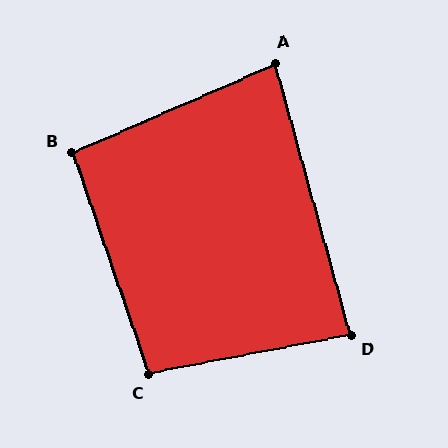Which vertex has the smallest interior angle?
A, at approximately 82 degrees.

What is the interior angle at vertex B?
Approximately 94 degrees (approximately right).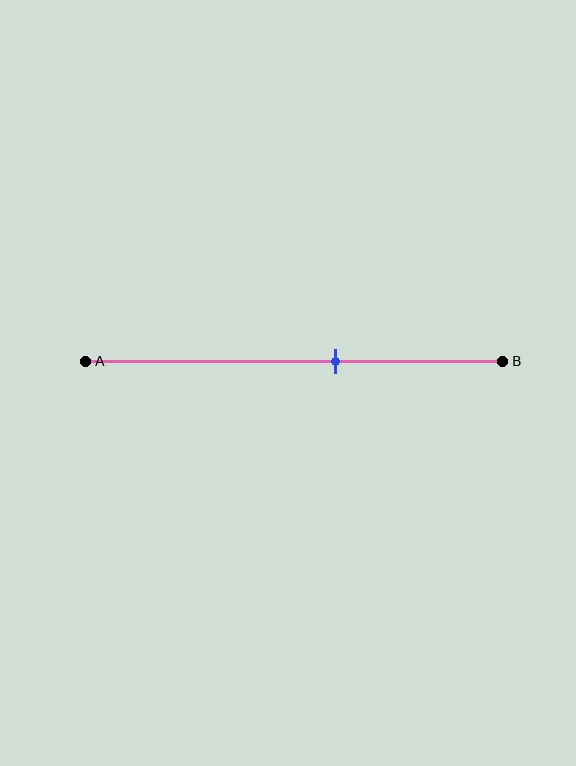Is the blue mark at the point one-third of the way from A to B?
No, the mark is at about 60% from A, not at the 33% one-third point.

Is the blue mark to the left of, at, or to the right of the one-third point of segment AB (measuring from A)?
The blue mark is to the right of the one-third point of segment AB.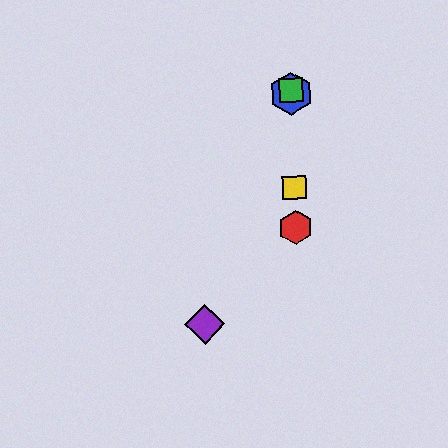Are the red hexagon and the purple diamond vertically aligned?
No, the red hexagon is at x≈296 and the purple diamond is at x≈205.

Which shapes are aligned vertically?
The red hexagon, the blue hexagon, the green square, the yellow square are aligned vertically.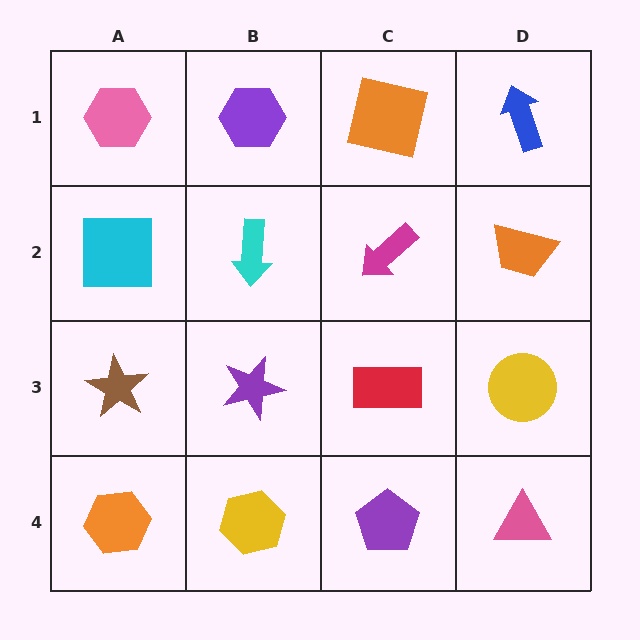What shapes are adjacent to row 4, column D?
A yellow circle (row 3, column D), a purple pentagon (row 4, column C).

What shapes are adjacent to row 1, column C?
A magenta arrow (row 2, column C), a purple hexagon (row 1, column B), a blue arrow (row 1, column D).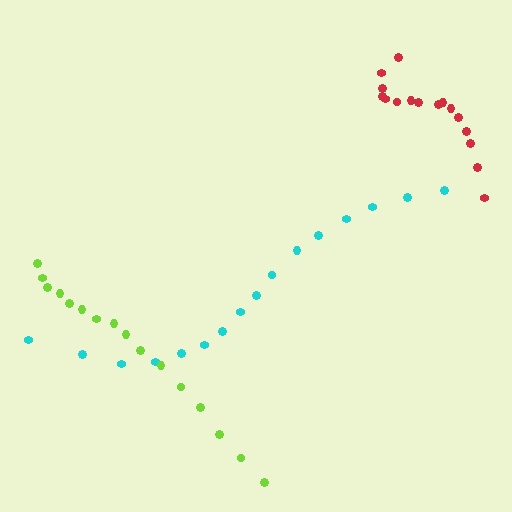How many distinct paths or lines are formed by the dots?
There are 3 distinct paths.